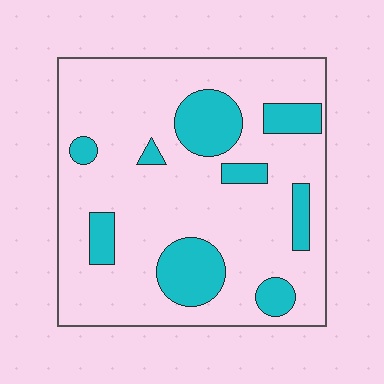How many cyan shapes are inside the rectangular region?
9.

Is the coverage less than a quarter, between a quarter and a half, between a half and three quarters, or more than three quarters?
Less than a quarter.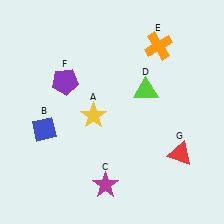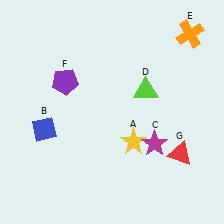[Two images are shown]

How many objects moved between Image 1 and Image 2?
3 objects moved between the two images.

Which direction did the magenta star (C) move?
The magenta star (C) moved right.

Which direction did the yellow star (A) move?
The yellow star (A) moved right.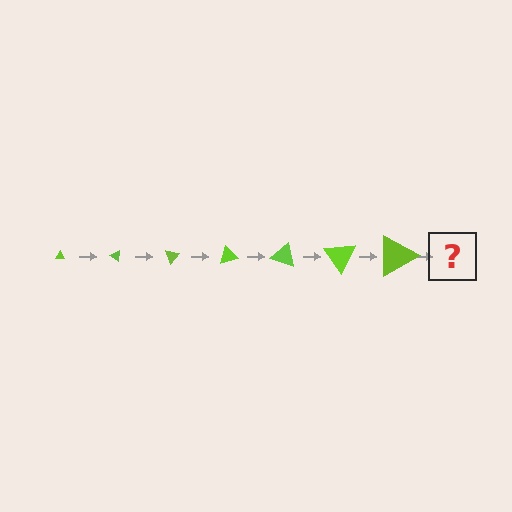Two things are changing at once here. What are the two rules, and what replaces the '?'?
The two rules are that the triangle grows larger each step and it rotates 35 degrees each step. The '?' should be a triangle, larger than the previous one and rotated 245 degrees from the start.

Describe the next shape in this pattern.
It should be a triangle, larger than the previous one and rotated 245 degrees from the start.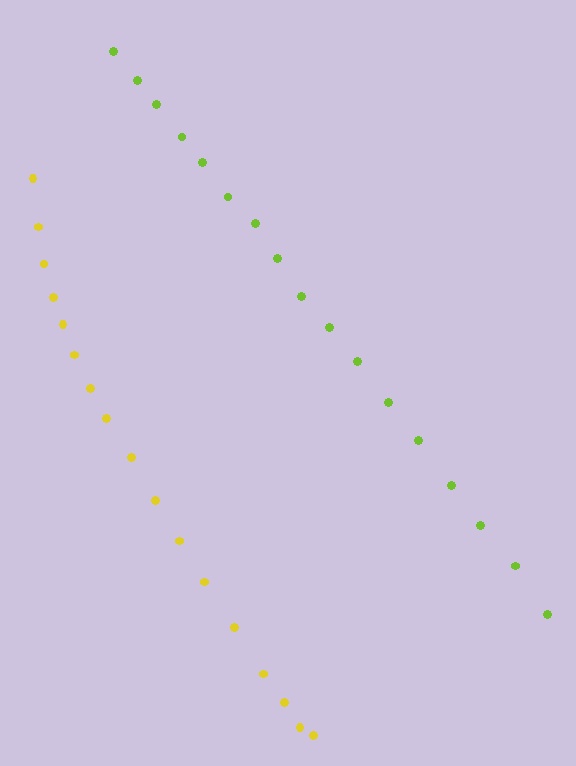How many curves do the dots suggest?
There are 2 distinct paths.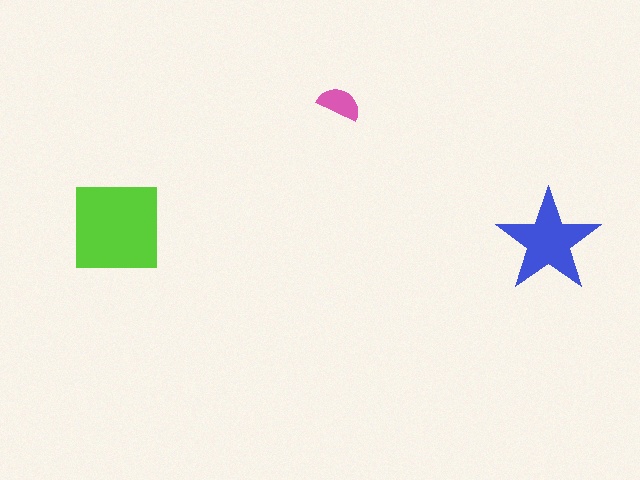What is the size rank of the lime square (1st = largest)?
1st.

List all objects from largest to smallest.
The lime square, the blue star, the pink semicircle.